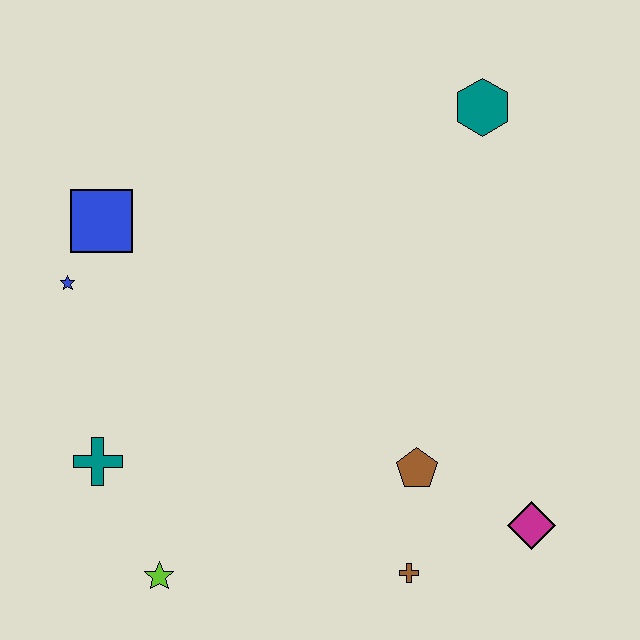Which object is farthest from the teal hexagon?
The lime star is farthest from the teal hexagon.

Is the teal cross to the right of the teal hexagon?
No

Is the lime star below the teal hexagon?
Yes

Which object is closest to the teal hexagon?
The brown pentagon is closest to the teal hexagon.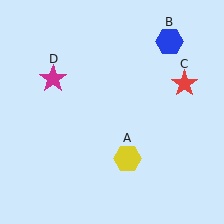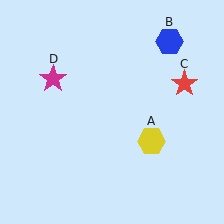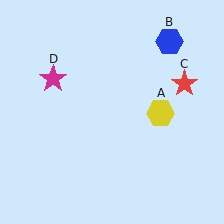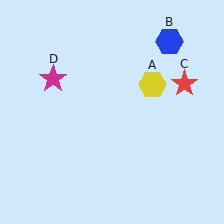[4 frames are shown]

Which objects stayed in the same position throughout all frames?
Blue hexagon (object B) and red star (object C) and magenta star (object D) remained stationary.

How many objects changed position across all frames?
1 object changed position: yellow hexagon (object A).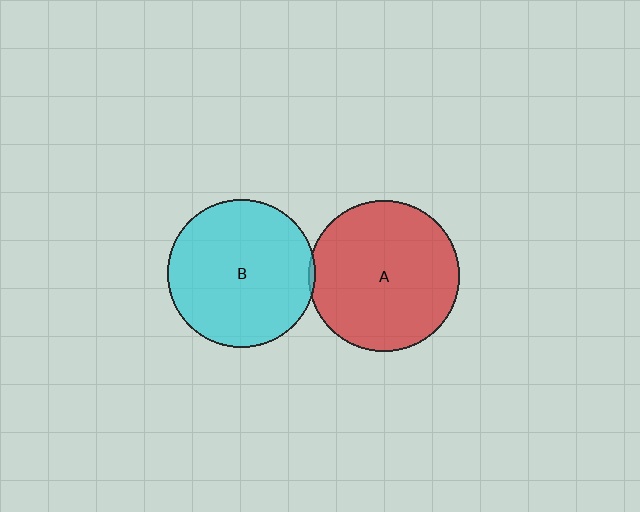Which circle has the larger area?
Circle A (red).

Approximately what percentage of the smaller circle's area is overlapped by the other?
Approximately 5%.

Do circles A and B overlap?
Yes.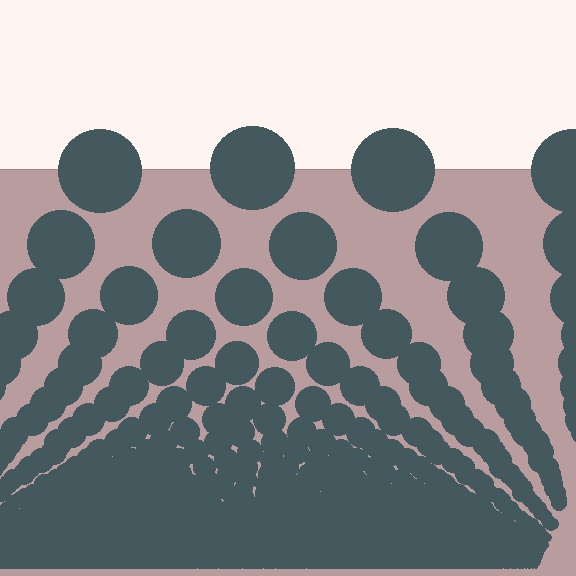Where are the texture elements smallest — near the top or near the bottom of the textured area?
Near the bottom.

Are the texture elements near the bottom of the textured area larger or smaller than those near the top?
Smaller. The gradient is inverted — elements near the bottom are smaller and denser.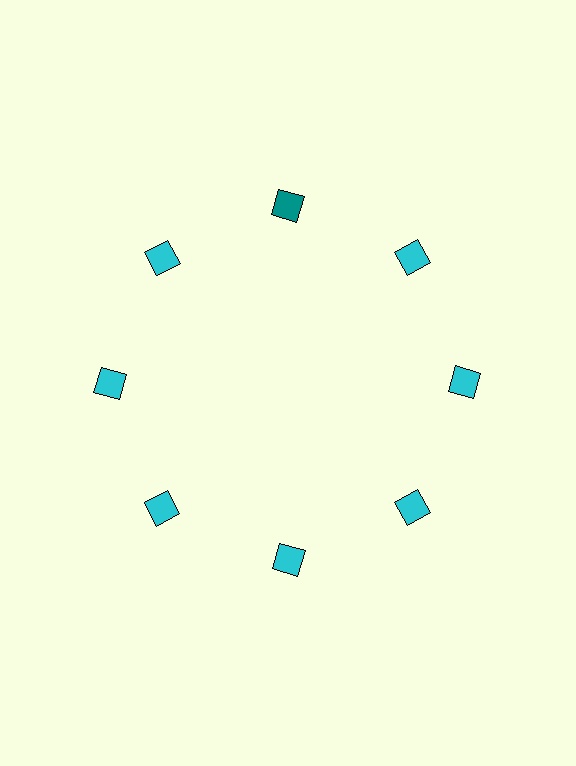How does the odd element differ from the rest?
It has a different color: teal instead of cyan.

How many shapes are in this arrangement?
There are 8 shapes arranged in a ring pattern.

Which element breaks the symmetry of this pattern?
The teal diamond at roughly the 12 o'clock position breaks the symmetry. All other shapes are cyan diamonds.